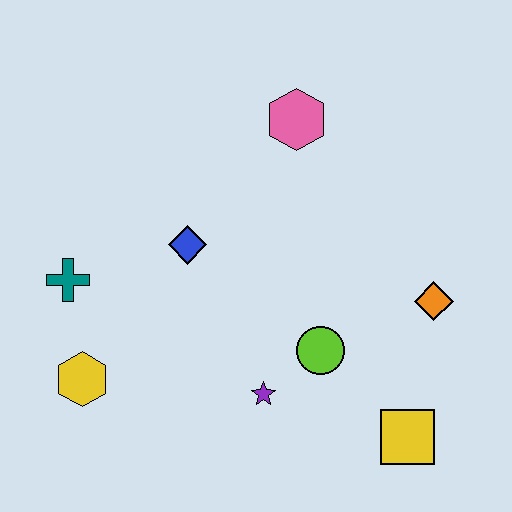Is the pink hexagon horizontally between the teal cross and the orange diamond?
Yes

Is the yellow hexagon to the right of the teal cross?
Yes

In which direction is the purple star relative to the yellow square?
The purple star is to the left of the yellow square.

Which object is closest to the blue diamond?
The teal cross is closest to the blue diamond.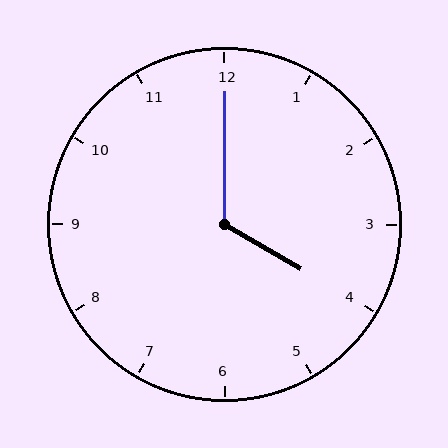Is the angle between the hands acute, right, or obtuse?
It is obtuse.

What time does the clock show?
4:00.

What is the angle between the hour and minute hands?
Approximately 120 degrees.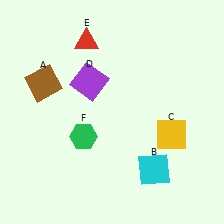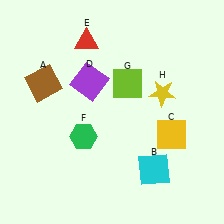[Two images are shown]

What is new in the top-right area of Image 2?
A yellow star (H) was added in the top-right area of Image 2.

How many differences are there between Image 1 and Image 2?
There are 2 differences between the two images.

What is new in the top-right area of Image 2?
A lime square (G) was added in the top-right area of Image 2.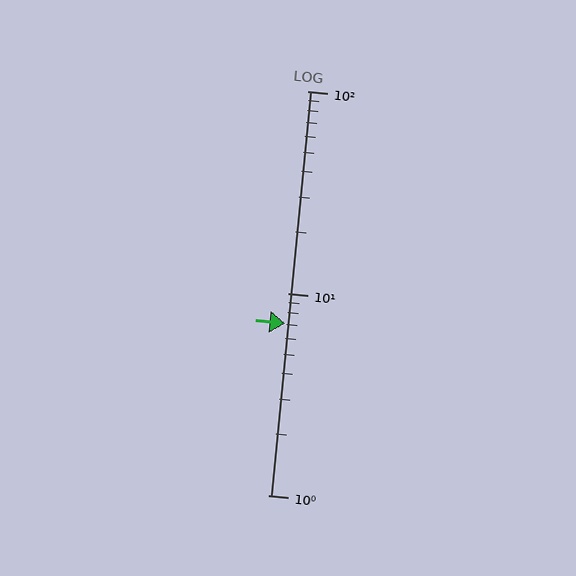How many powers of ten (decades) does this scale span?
The scale spans 2 decades, from 1 to 100.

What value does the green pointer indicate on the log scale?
The pointer indicates approximately 7.1.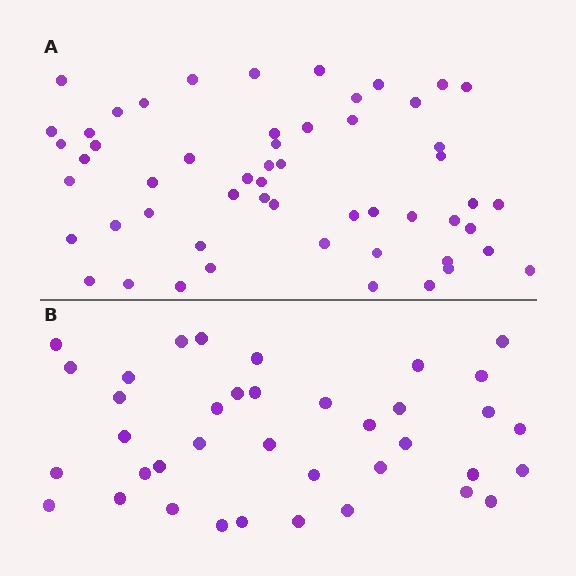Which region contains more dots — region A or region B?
Region A (the top region) has more dots.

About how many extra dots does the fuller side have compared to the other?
Region A has approximately 15 more dots than region B.